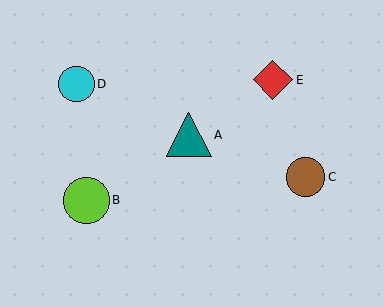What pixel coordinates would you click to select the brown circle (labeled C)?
Click at (305, 177) to select the brown circle C.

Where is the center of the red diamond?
The center of the red diamond is at (273, 80).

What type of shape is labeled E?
Shape E is a red diamond.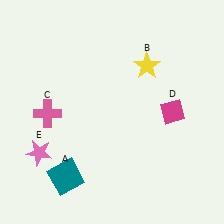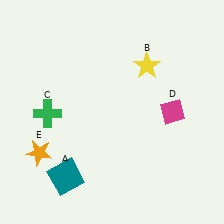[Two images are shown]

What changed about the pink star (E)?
In Image 1, E is pink. In Image 2, it changed to orange.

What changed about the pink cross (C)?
In Image 1, C is pink. In Image 2, it changed to green.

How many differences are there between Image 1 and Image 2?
There are 2 differences between the two images.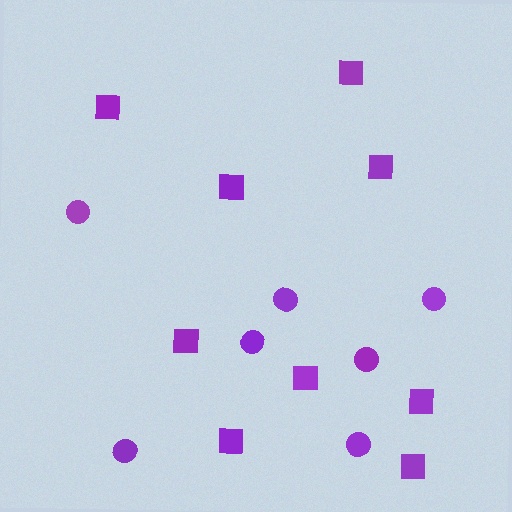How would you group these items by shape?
There are 2 groups: one group of circles (7) and one group of squares (9).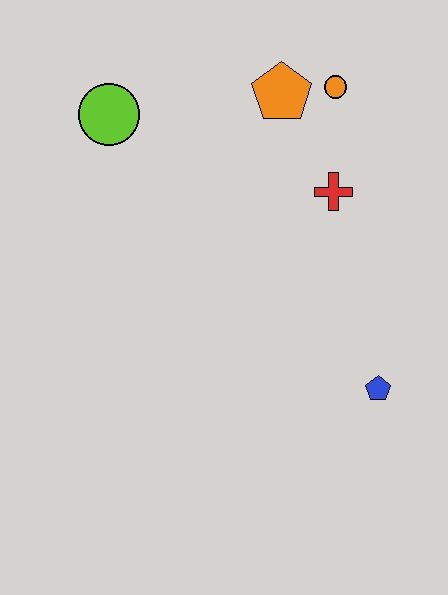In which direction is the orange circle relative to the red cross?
The orange circle is above the red cross.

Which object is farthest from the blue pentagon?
The lime circle is farthest from the blue pentagon.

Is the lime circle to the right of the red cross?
No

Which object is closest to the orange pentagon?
The orange circle is closest to the orange pentagon.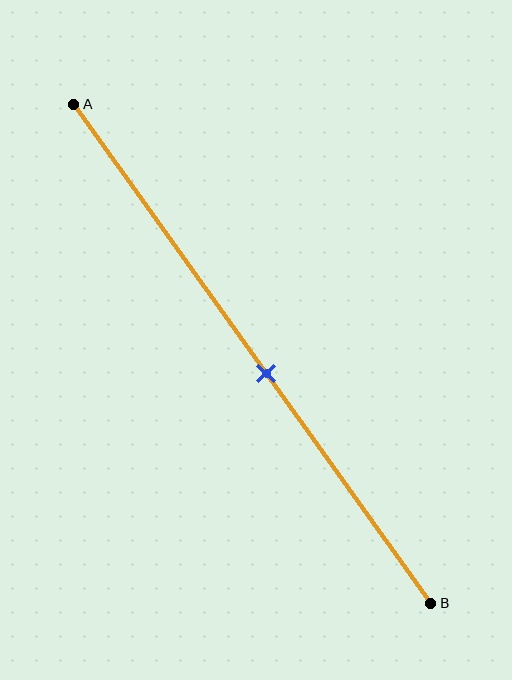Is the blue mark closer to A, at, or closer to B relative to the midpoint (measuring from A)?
The blue mark is closer to point B than the midpoint of segment AB.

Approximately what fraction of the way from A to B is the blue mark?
The blue mark is approximately 55% of the way from A to B.